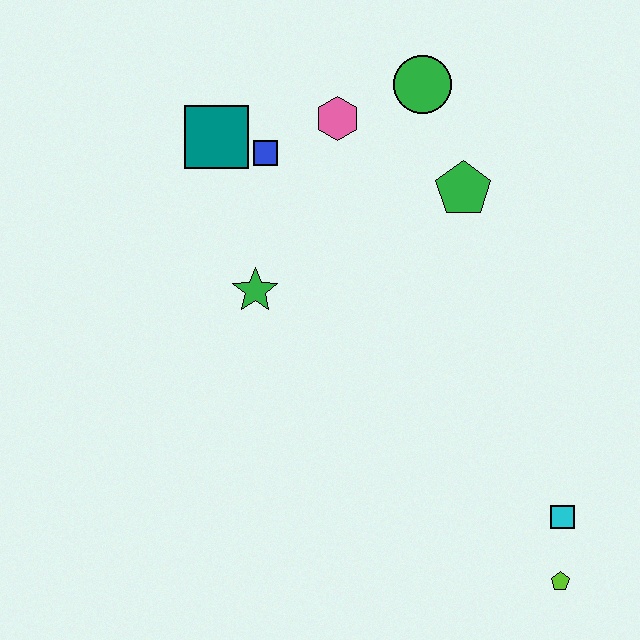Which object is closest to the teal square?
The blue square is closest to the teal square.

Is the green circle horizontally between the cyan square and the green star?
Yes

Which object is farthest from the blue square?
The lime pentagon is farthest from the blue square.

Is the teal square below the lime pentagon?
No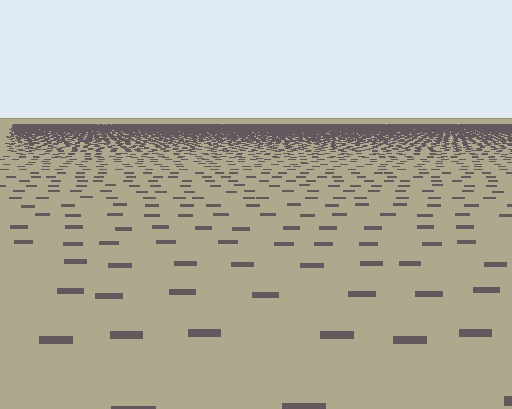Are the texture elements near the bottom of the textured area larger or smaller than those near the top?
Larger. Near the bottom, elements are closer to the viewer and appear at a bigger on-screen size.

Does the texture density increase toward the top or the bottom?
Density increases toward the top.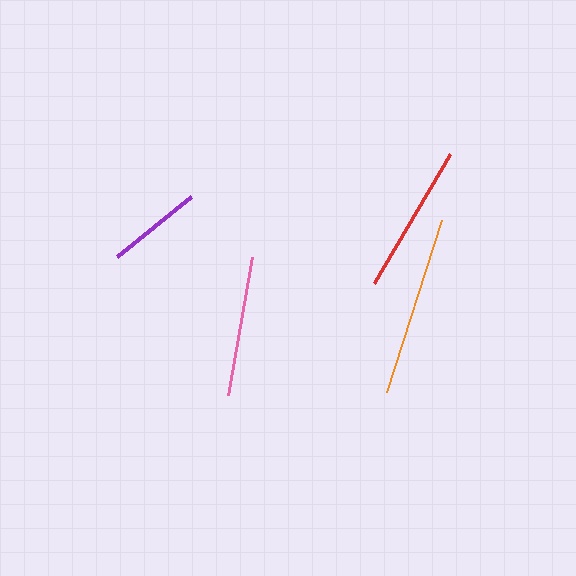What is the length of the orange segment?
The orange segment is approximately 180 pixels long.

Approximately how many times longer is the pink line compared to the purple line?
The pink line is approximately 1.5 times the length of the purple line.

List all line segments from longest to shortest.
From longest to shortest: orange, red, pink, purple.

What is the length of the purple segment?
The purple segment is approximately 96 pixels long.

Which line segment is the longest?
The orange line is the longest at approximately 180 pixels.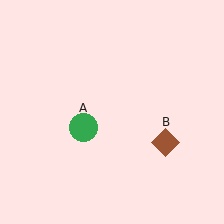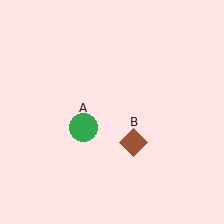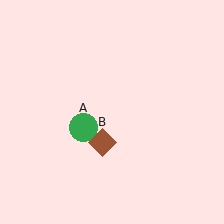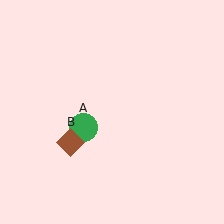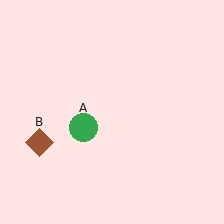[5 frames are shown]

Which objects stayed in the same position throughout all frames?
Green circle (object A) remained stationary.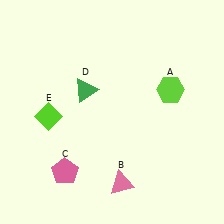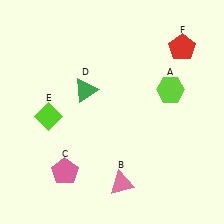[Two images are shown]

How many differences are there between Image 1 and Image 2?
There is 1 difference between the two images.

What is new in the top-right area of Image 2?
A red pentagon (F) was added in the top-right area of Image 2.